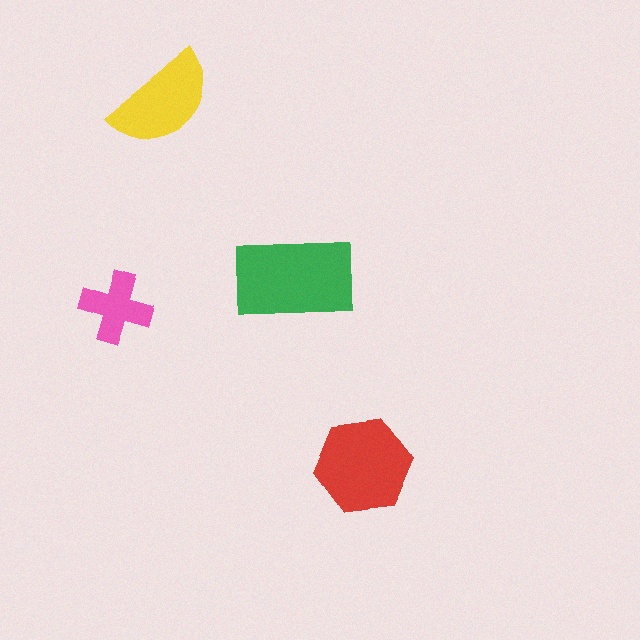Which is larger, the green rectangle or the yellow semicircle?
The green rectangle.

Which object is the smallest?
The pink cross.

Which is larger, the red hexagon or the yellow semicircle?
The red hexagon.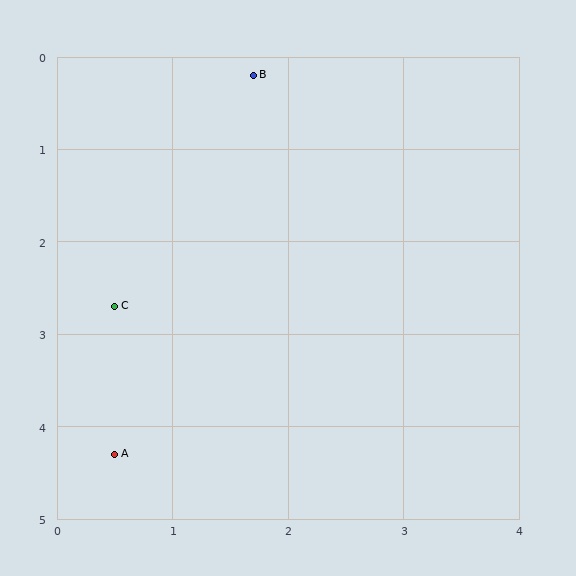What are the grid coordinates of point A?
Point A is at approximately (0.5, 4.3).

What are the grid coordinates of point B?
Point B is at approximately (1.7, 0.2).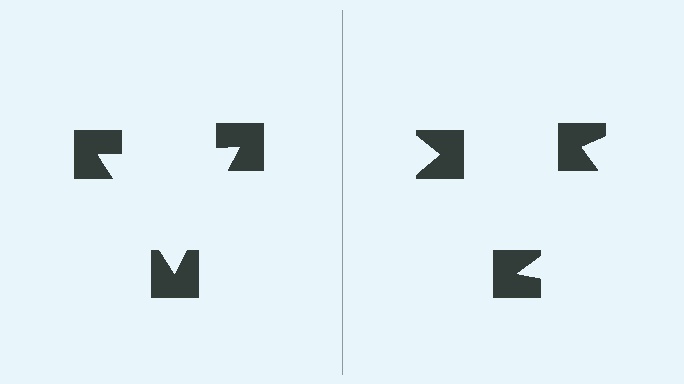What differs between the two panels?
The notched squares are positioned identically on both sides; only the wedge orientations differ. On the left they align to a triangle; on the right they are misaligned.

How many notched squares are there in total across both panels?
6 — 3 on each side.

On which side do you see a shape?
An illusory triangle appears on the left side. On the right side the wedge cuts are rotated, so no coherent shape forms.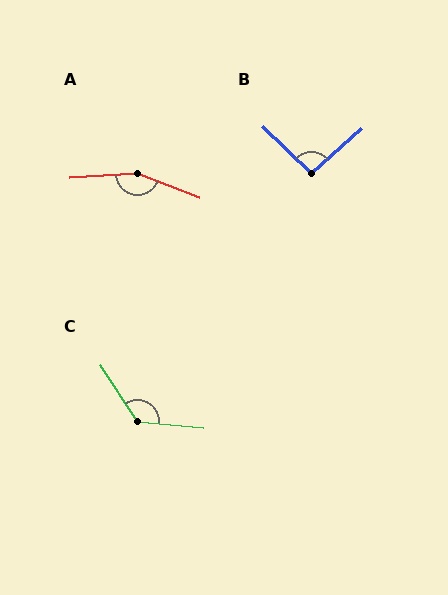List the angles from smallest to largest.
B (95°), C (128°), A (156°).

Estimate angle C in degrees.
Approximately 128 degrees.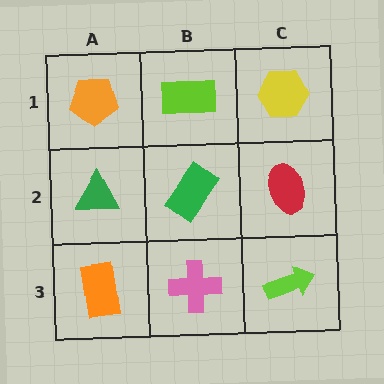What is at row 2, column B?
A green rectangle.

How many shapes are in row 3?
3 shapes.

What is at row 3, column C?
A lime arrow.